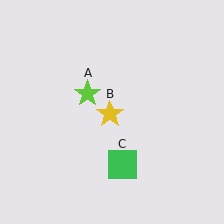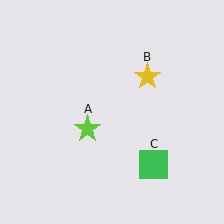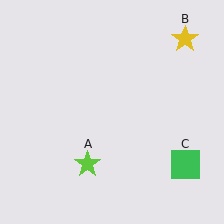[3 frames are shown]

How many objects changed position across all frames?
3 objects changed position: lime star (object A), yellow star (object B), green square (object C).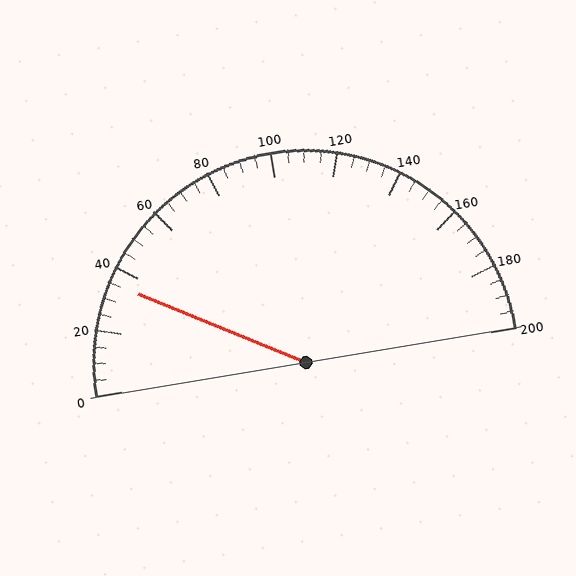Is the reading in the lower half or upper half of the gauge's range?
The reading is in the lower half of the range (0 to 200).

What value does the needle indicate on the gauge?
The needle indicates approximately 35.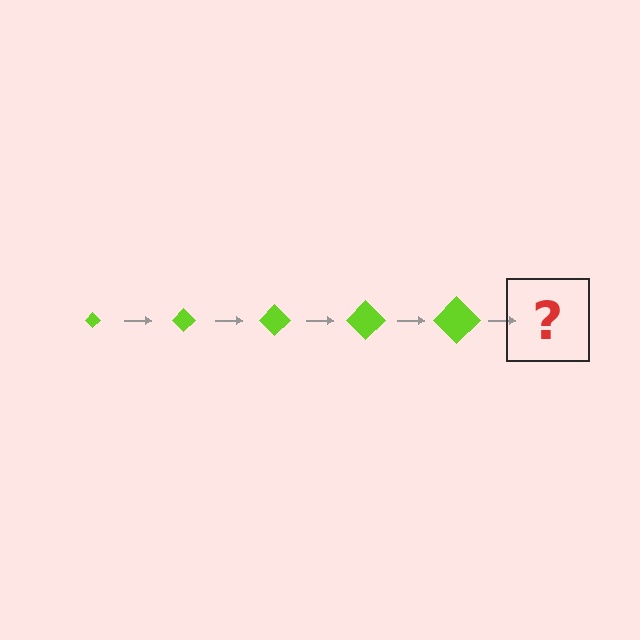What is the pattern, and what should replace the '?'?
The pattern is that the diamond gets progressively larger each step. The '?' should be a lime diamond, larger than the previous one.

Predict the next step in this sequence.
The next step is a lime diamond, larger than the previous one.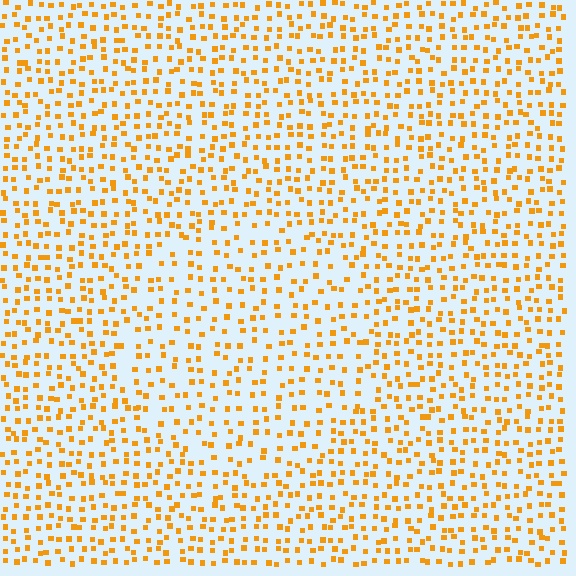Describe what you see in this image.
The image contains small orange elements arranged at two different densities. A circle-shaped region is visible where the elements are less densely packed than the surrounding area.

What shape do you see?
I see a circle.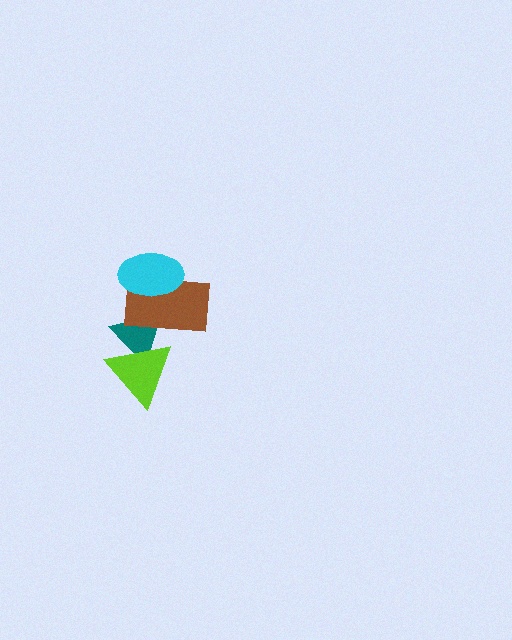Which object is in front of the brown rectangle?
The cyan ellipse is in front of the brown rectangle.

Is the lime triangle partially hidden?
No, no other shape covers it.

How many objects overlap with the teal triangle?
2 objects overlap with the teal triangle.